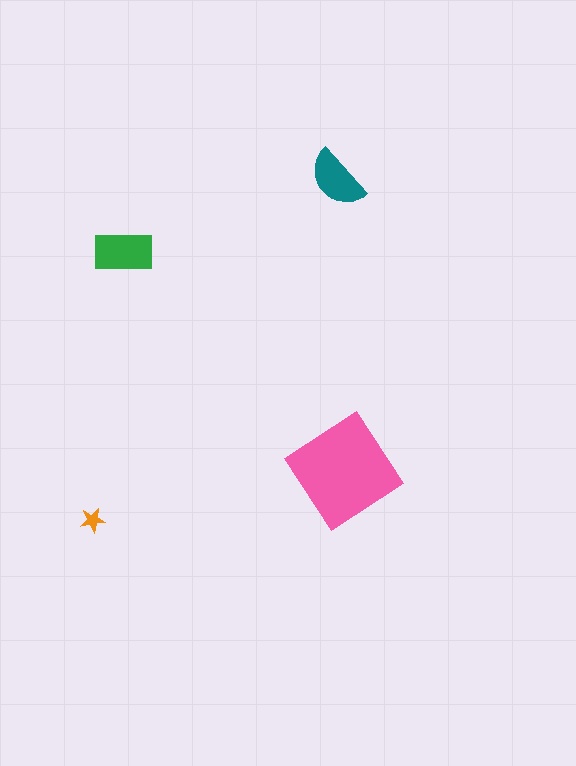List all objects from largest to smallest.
The pink diamond, the green rectangle, the teal semicircle, the orange star.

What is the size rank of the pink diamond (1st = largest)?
1st.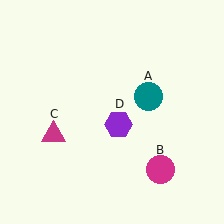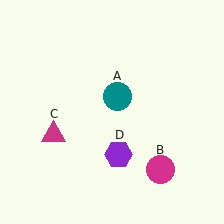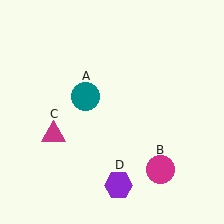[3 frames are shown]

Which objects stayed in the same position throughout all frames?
Magenta circle (object B) and magenta triangle (object C) remained stationary.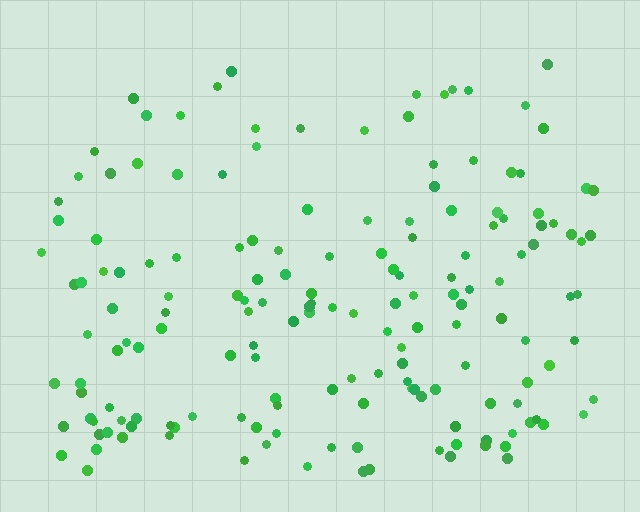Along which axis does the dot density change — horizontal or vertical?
Vertical.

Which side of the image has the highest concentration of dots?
The bottom.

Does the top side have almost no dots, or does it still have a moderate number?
Still a moderate number, just noticeably fewer than the bottom.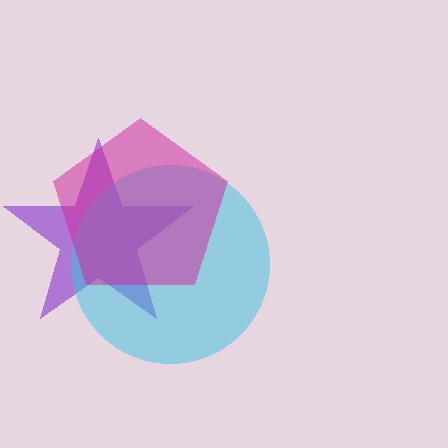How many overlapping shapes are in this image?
There are 3 overlapping shapes in the image.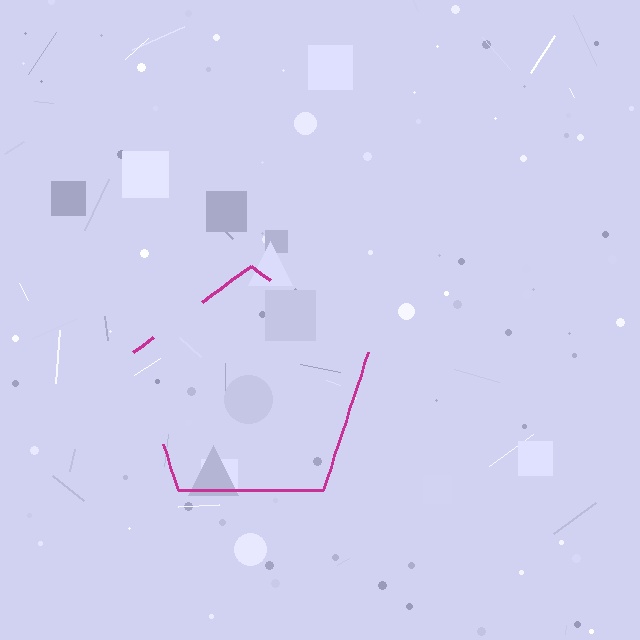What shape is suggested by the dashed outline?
The dashed outline suggests a pentagon.